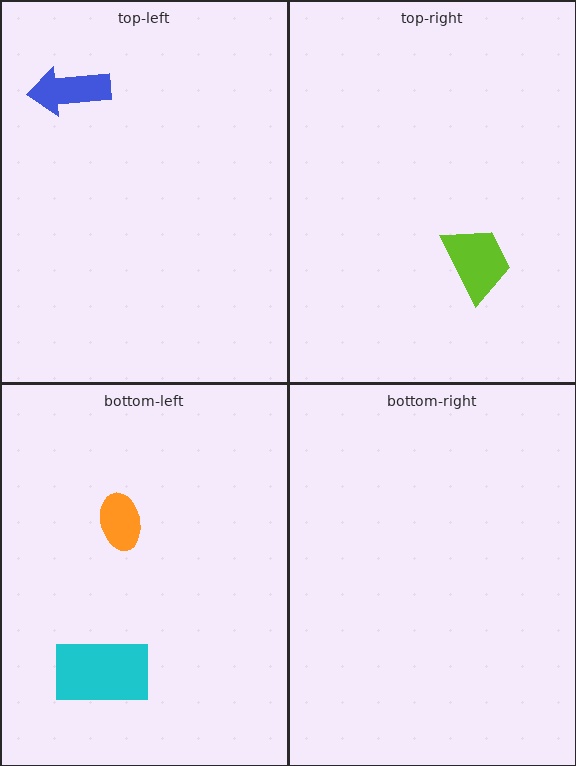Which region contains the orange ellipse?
The bottom-left region.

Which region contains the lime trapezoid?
The top-right region.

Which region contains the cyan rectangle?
The bottom-left region.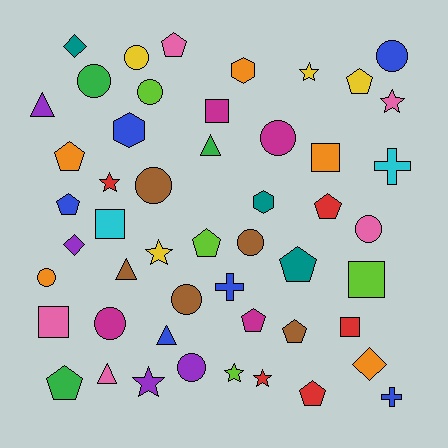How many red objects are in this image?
There are 5 red objects.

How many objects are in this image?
There are 50 objects.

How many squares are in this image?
There are 6 squares.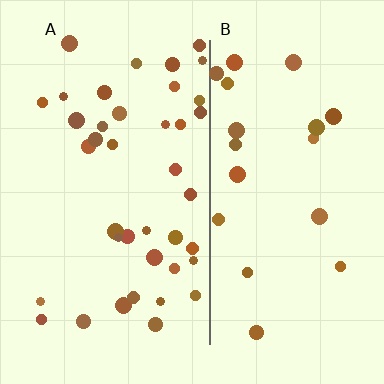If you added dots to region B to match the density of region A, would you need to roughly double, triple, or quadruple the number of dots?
Approximately double.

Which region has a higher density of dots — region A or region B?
A (the left).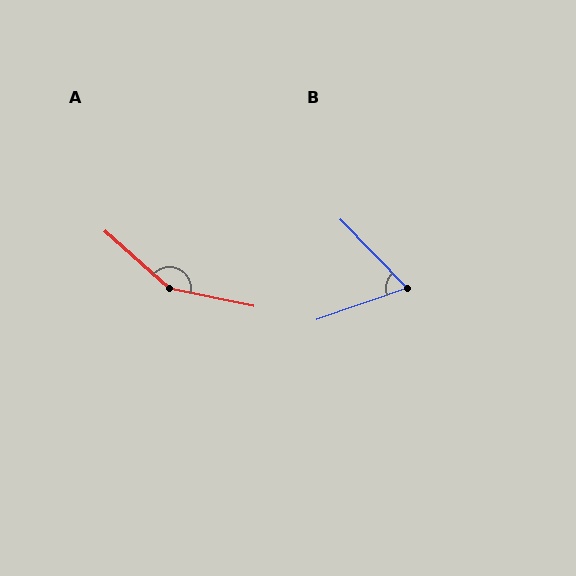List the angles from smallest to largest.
B (65°), A (150°).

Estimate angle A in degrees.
Approximately 150 degrees.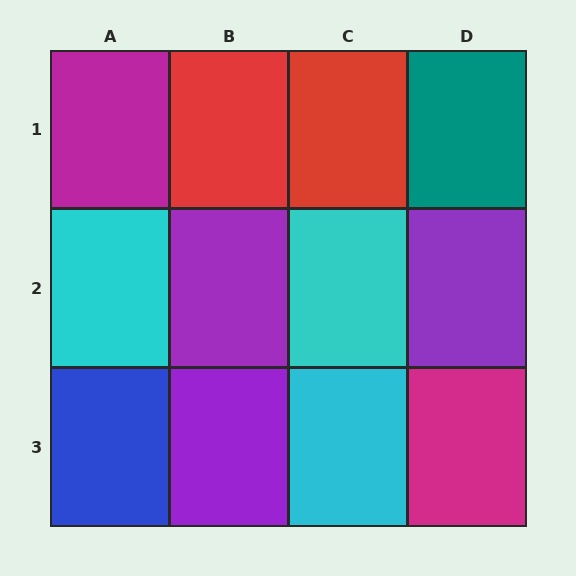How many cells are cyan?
3 cells are cyan.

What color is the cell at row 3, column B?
Purple.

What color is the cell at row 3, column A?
Blue.